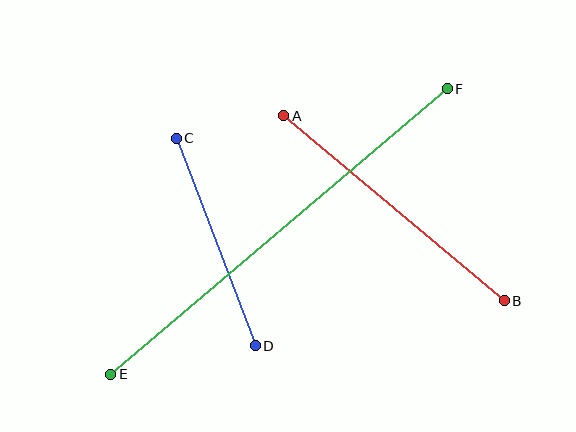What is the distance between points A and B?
The distance is approximately 287 pixels.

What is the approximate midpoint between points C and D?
The midpoint is at approximately (216, 242) pixels.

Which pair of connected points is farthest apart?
Points E and F are farthest apart.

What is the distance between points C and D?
The distance is approximately 222 pixels.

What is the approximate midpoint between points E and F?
The midpoint is at approximately (279, 232) pixels.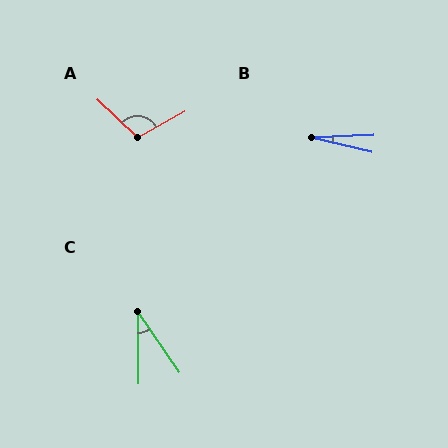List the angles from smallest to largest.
B (15°), C (34°), A (108°).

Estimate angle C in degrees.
Approximately 34 degrees.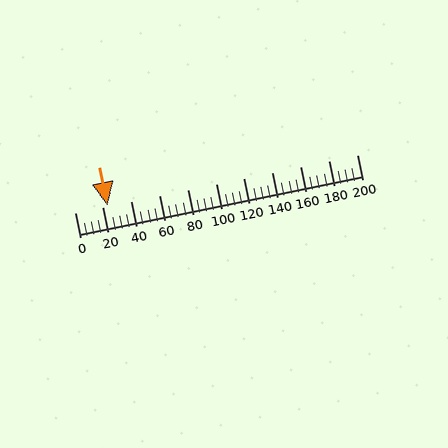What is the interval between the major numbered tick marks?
The major tick marks are spaced 20 units apart.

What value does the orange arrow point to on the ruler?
The orange arrow points to approximately 23.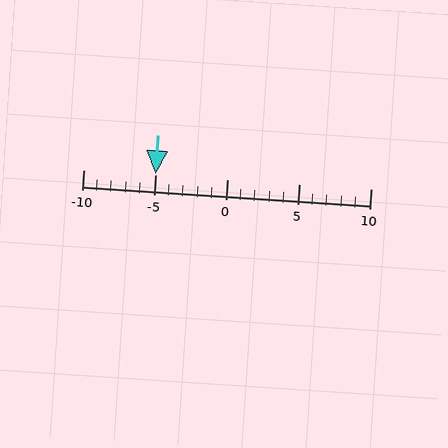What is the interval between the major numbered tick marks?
The major tick marks are spaced 5 units apart.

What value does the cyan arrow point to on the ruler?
The cyan arrow points to approximately -5.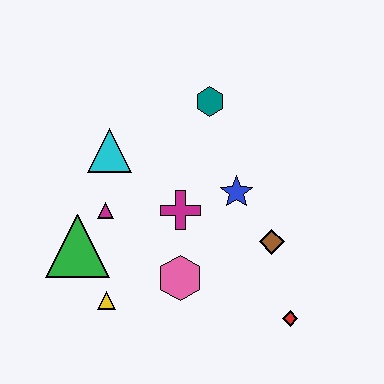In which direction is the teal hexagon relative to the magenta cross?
The teal hexagon is above the magenta cross.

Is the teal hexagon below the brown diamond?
No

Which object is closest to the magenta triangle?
The green triangle is closest to the magenta triangle.